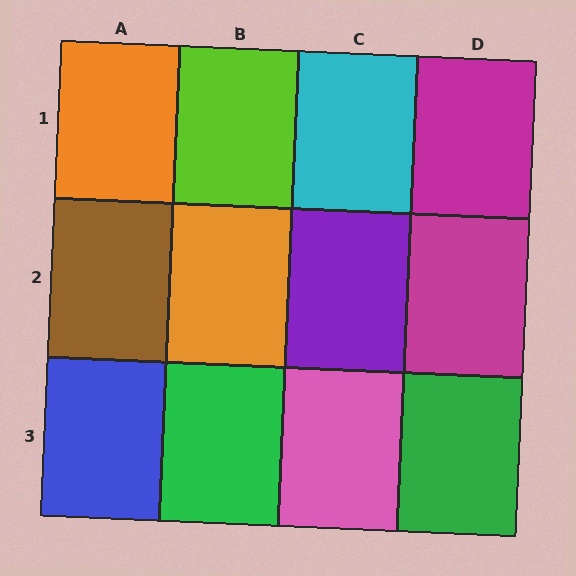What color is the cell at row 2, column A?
Brown.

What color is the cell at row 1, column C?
Cyan.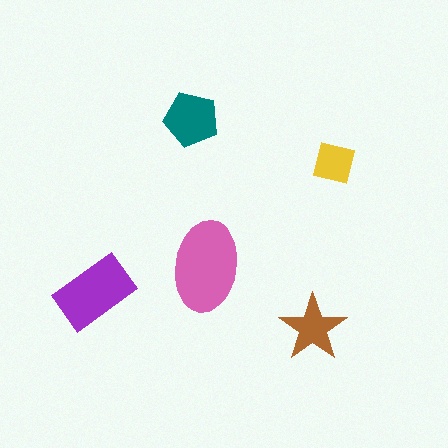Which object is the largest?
The pink ellipse.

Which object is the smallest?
The yellow square.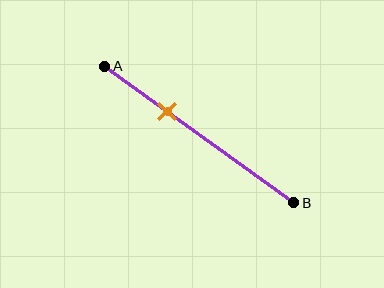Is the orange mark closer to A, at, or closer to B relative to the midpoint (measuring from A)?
The orange mark is closer to point A than the midpoint of segment AB.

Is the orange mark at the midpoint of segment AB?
No, the mark is at about 35% from A, not at the 50% midpoint.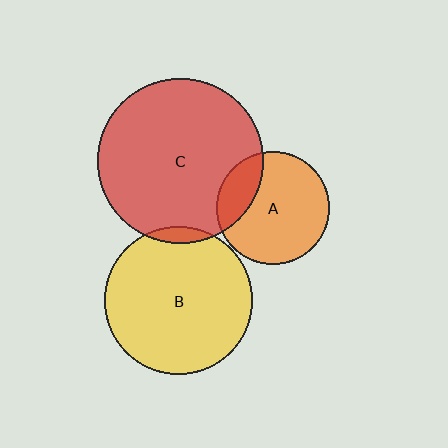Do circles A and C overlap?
Yes.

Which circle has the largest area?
Circle C (red).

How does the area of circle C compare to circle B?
Approximately 1.3 times.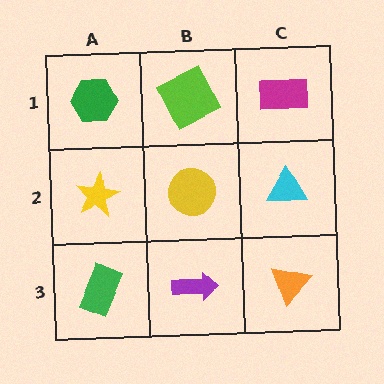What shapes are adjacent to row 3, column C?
A cyan triangle (row 2, column C), a purple arrow (row 3, column B).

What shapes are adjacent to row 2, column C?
A magenta rectangle (row 1, column C), an orange triangle (row 3, column C), a yellow circle (row 2, column B).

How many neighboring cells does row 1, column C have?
2.